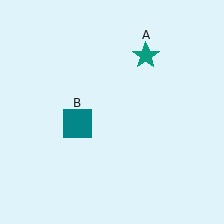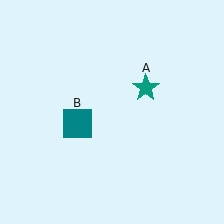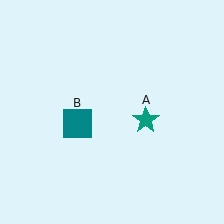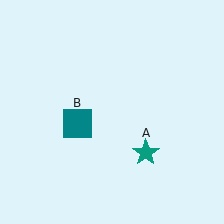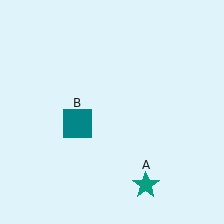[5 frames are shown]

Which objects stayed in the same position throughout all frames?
Teal square (object B) remained stationary.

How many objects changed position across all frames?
1 object changed position: teal star (object A).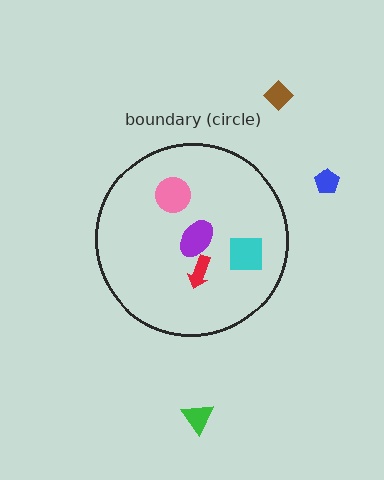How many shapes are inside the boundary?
4 inside, 3 outside.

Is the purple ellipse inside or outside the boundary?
Inside.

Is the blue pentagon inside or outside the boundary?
Outside.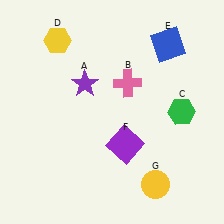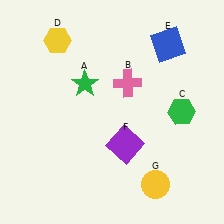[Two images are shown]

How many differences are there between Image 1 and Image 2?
There is 1 difference between the two images.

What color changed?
The star (A) changed from purple in Image 1 to green in Image 2.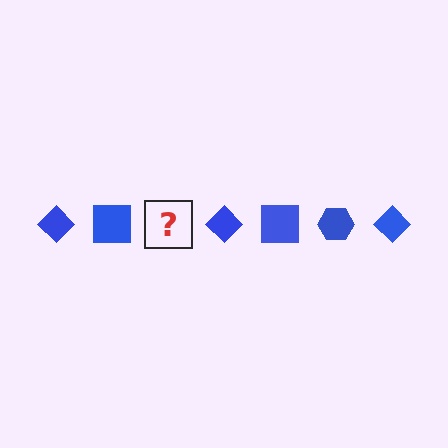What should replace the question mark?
The question mark should be replaced with a blue hexagon.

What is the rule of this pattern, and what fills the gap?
The rule is that the pattern cycles through diamond, square, hexagon shapes in blue. The gap should be filled with a blue hexagon.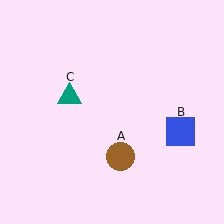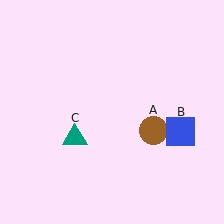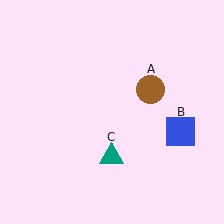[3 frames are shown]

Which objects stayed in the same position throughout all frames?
Blue square (object B) remained stationary.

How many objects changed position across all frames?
2 objects changed position: brown circle (object A), teal triangle (object C).